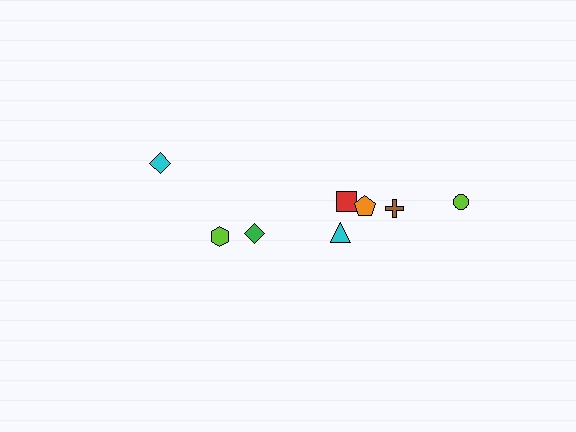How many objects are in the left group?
There are 3 objects.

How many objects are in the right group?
There are 5 objects.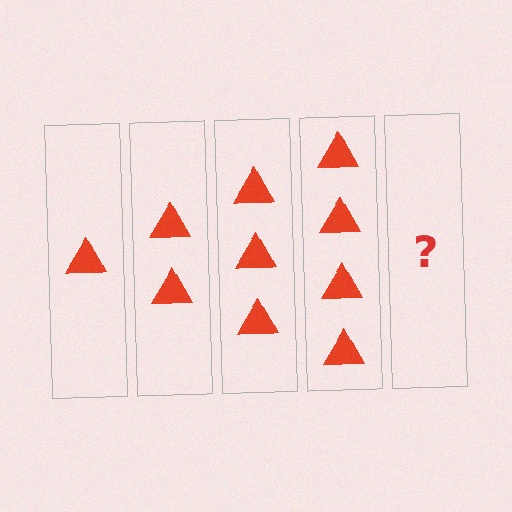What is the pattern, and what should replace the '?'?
The pattern is that each step adds one more triangle. The '?' should be 5 triangles.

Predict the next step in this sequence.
The next step is 5 triangles.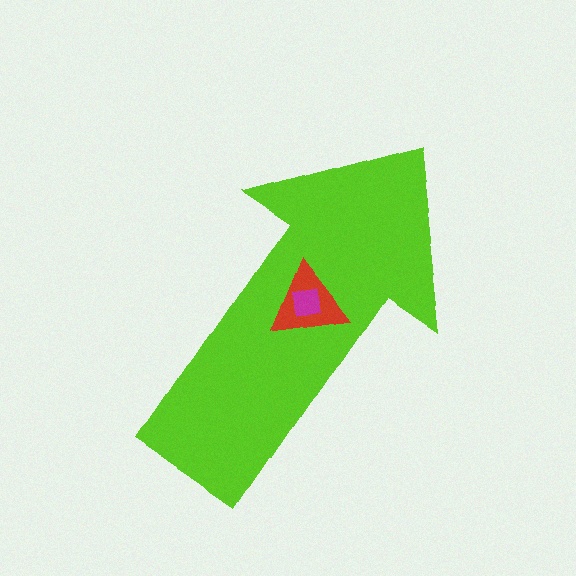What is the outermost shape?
The lime arrow.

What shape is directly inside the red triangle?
The magenta square.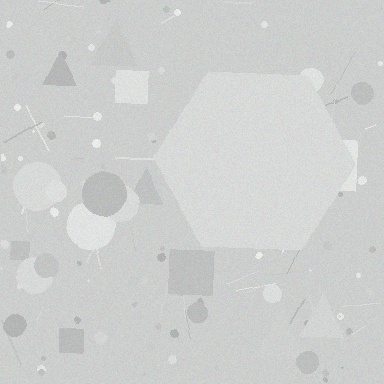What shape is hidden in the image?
A hexagon is hidden in the image.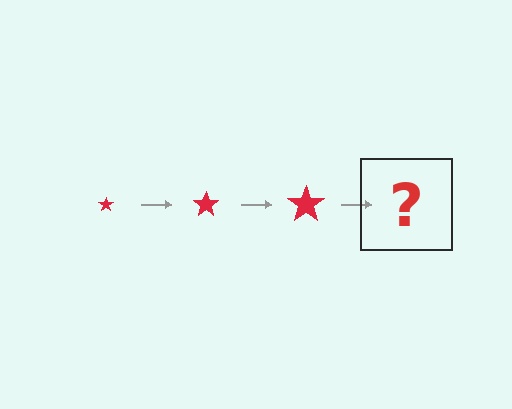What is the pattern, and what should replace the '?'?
The pattern is that the star gets progressively larger each step. The '?' should be a red star, larger than the previous one.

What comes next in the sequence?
The next element should be a red star, larger than the previous one.